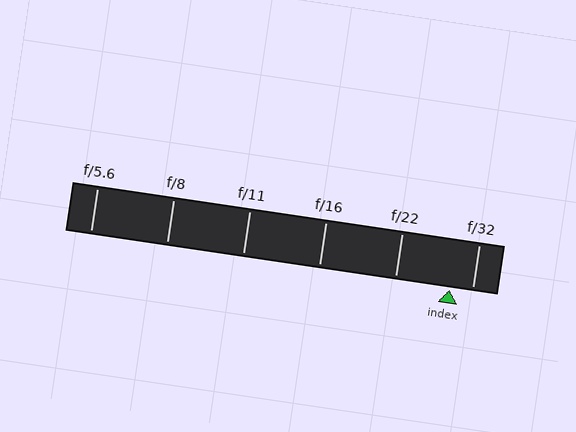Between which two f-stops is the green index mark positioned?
The index mark is between f/22 and f/32.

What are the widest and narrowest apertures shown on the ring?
The widest aperture shown is f/5.6 and the narrowest is f/32.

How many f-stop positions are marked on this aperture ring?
There are 6 f-stop positions marked.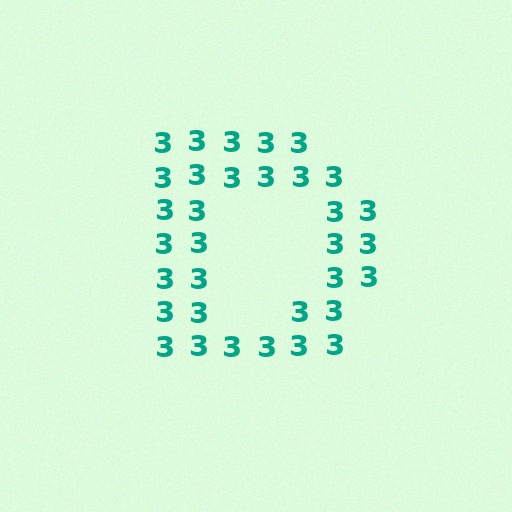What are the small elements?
The small elements are digit 3's.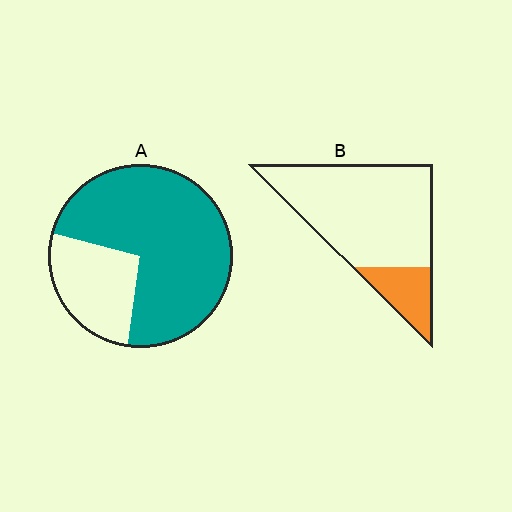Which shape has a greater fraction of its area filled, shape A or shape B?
Shape A.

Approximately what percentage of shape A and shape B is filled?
A is approximately 75% and B is approximately 20%.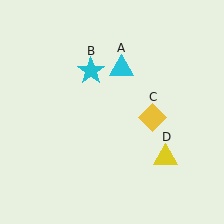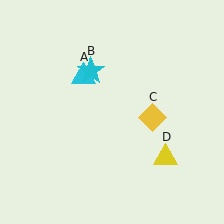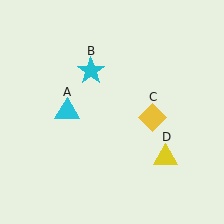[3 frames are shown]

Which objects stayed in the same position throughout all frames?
Cyan star (object B) and yellow diamond (object C) and yellow triangle (object D) remained stationary.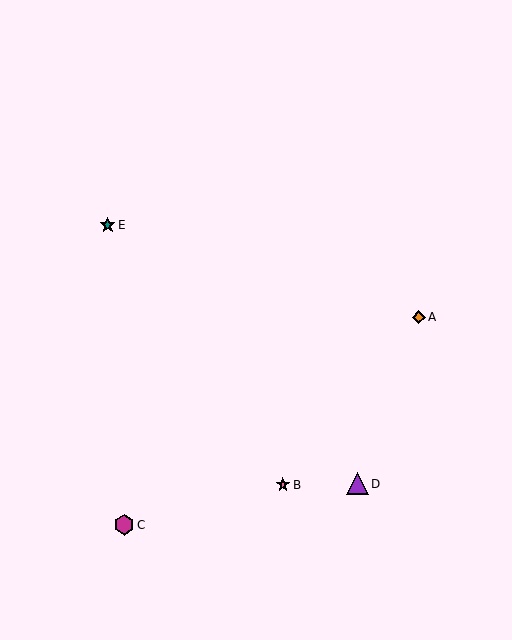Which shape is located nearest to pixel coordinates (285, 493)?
The pink star (labeled B) at (283, 485) is nearest to that location.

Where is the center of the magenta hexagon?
The center of the magenta hexagon is at (124, 525).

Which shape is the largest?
The purple triangle (labeled D) is the largest.